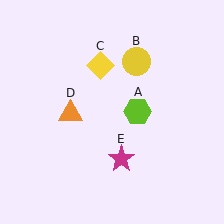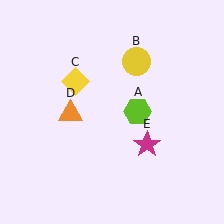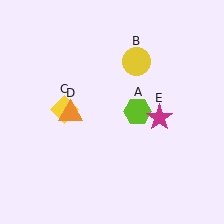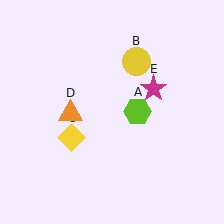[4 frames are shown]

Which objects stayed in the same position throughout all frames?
Lime hexagon (object A) and yellow circle (object B) and orange triangle (object D) remained stationary.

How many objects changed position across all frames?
2 objects changed position: yellow diamond (object C), magenta star (object E).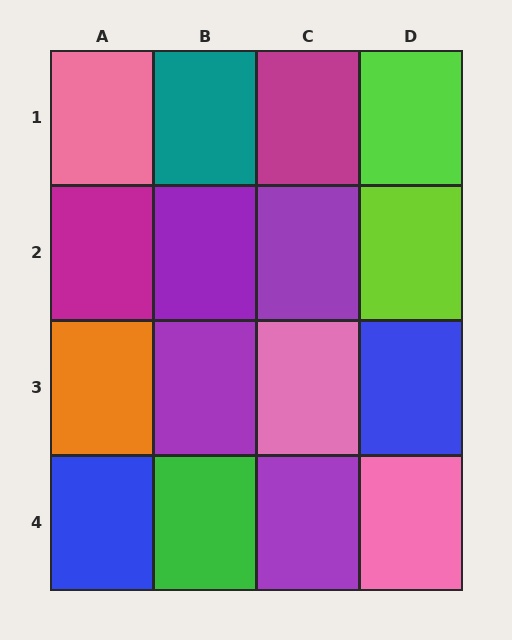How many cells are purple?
4 cells are purple.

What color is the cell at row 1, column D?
Lime.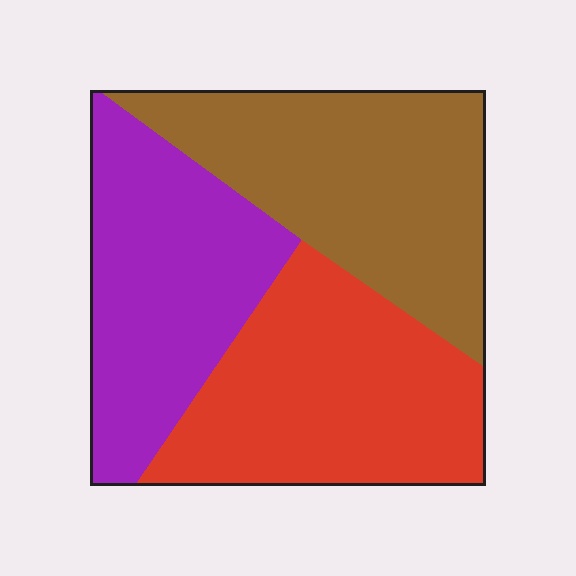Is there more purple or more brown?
Brown.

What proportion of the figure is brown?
Brown takes up about one third (1/3) of the figure.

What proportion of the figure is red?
Red takes up between a third and a half of the figure.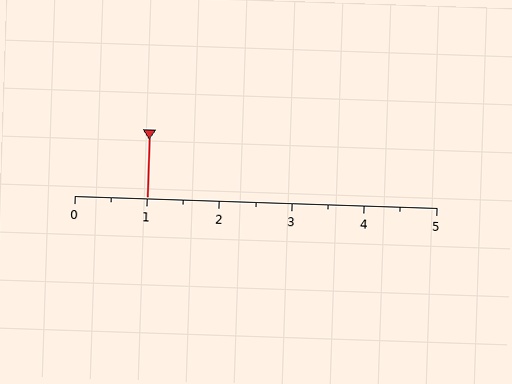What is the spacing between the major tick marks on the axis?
The major ticks are spaced 1 apart.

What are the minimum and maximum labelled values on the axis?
The axis runs from 0 to 5.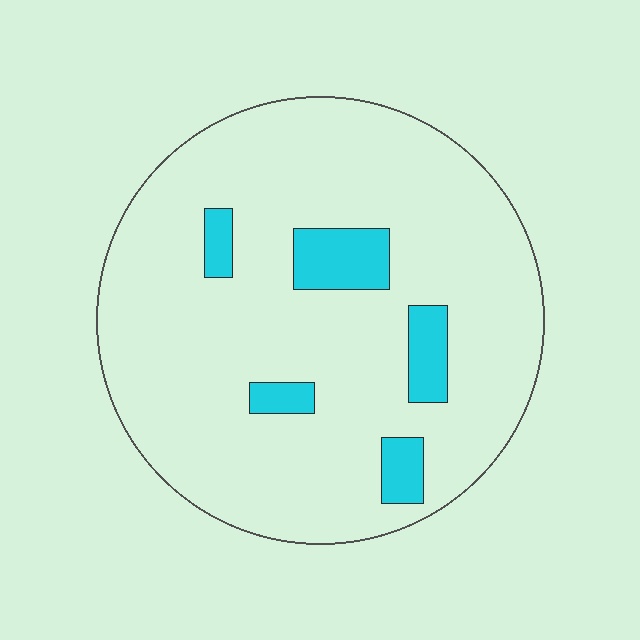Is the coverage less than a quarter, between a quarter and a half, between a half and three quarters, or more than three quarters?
Less than a quarter.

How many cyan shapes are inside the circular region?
5.